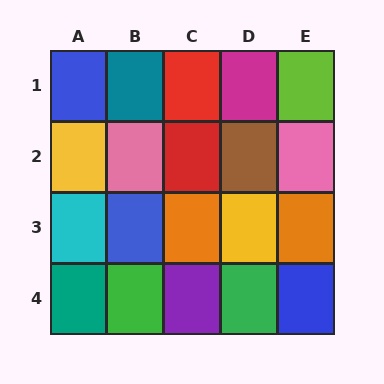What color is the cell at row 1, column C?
Red.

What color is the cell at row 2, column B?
Pink.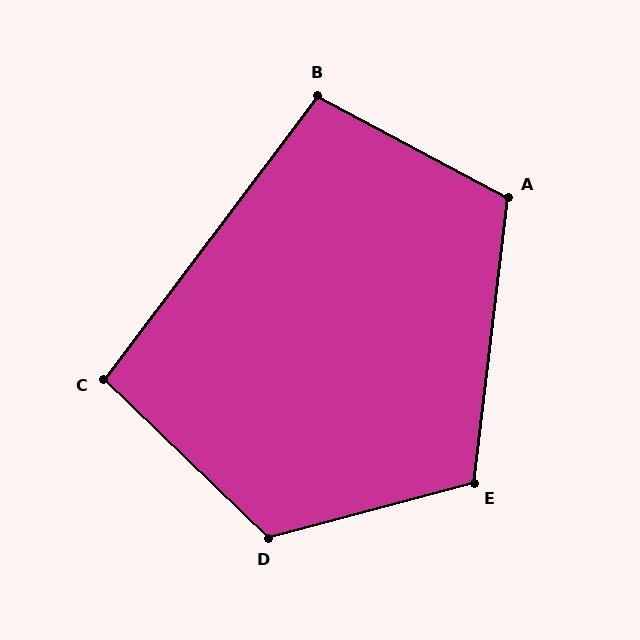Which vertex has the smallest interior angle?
C, at approximately 97 degrees.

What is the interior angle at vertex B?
Approximately 99 degrees (obtuse).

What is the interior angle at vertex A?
Approximately 111 degrees (obtuse).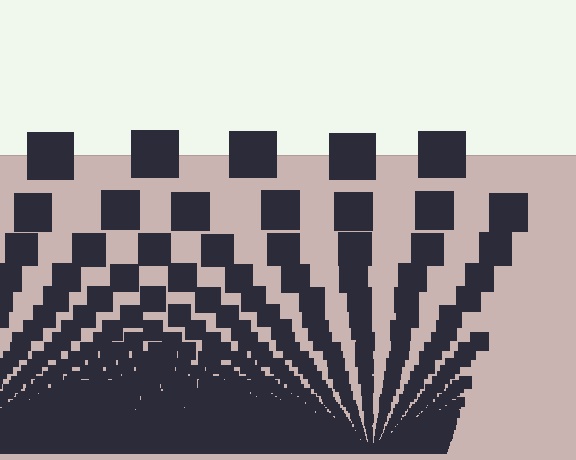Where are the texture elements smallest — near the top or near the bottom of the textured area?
Near the bottom.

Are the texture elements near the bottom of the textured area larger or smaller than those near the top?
Smaller. The gradient is inverted — elements near the bottom are smaller and denser.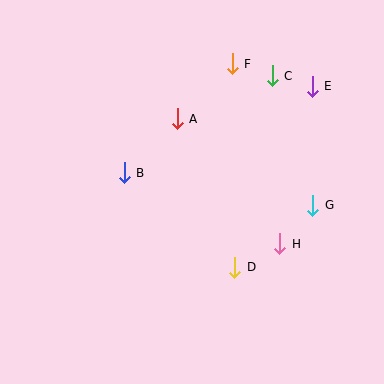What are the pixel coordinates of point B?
Point B is at (124, 173).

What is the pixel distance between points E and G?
The distance between E and G is 119 pixels.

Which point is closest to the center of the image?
Point B at (124, 173) is closest to the center.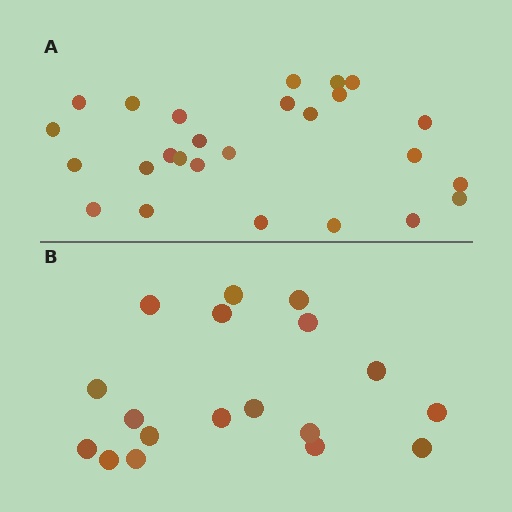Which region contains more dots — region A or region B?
Region A (the top region) has more dots.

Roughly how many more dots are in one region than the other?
Region A has roughly 8 or so more dots than region B.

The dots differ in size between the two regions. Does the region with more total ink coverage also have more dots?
No. Region B has more total ink coverage because its dots are larger, but region A actually contains more individual dots. Total area can be misleading — the number of items is what matters here.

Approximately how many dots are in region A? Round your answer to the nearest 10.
About 30 dots. (The exact count is 26, which rounds to 30.)